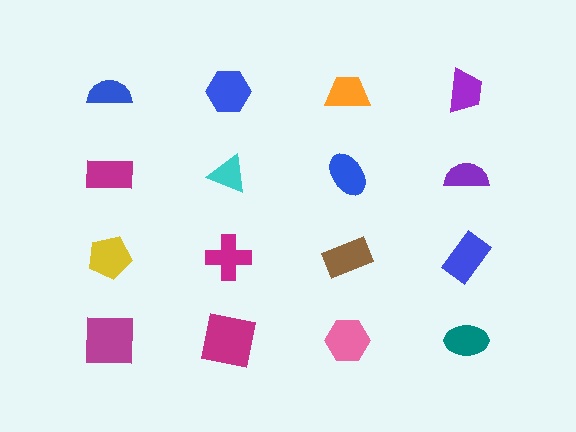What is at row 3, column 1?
A yellow pentagon.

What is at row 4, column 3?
A pink hexagon.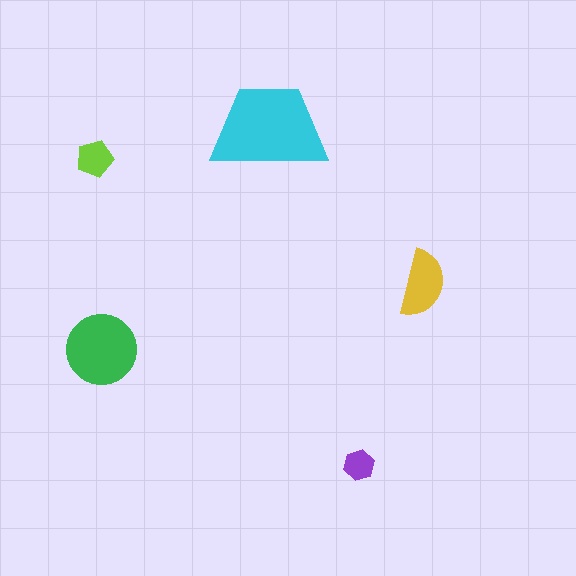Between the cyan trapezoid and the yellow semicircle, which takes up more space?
The cyan trapezoid.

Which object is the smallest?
The purple hexagon.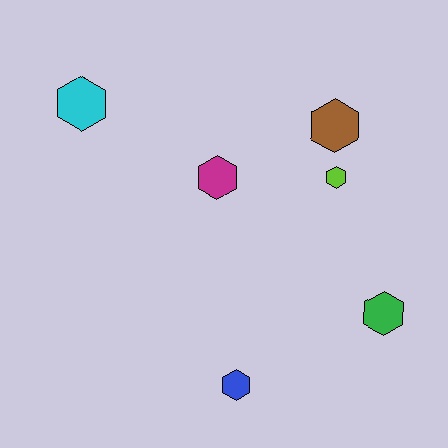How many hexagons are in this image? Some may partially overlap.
There are 6 hexagons.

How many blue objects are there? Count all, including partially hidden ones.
There is 1 blue object.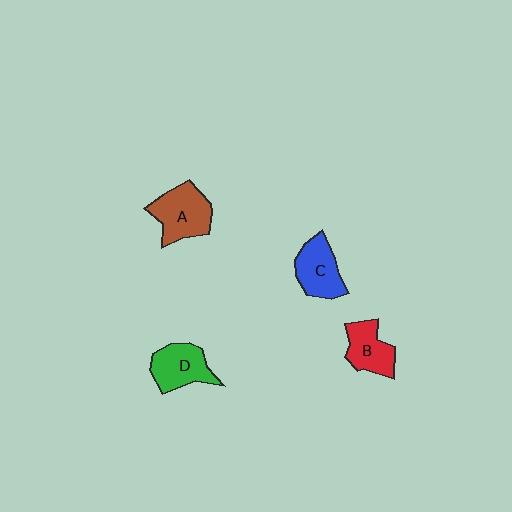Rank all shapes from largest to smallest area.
From largest to smallest: A (brown), D (green), C (blue), B (red).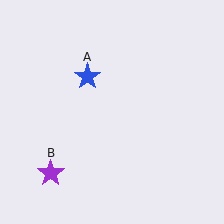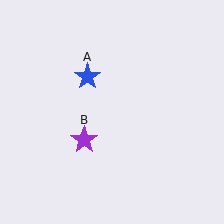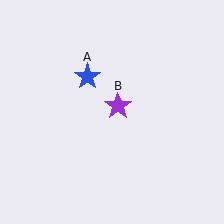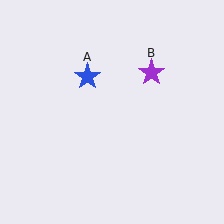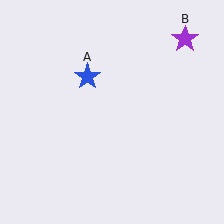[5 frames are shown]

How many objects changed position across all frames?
1 object changed position: purple star (object B).